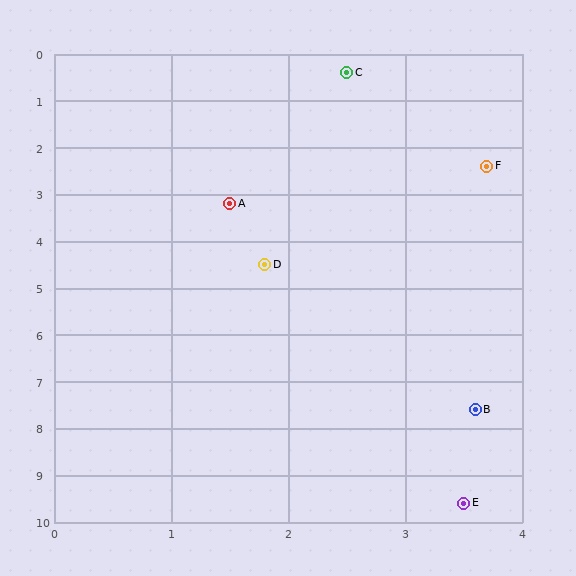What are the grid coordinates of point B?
Point B is at approximately (3.6, 7.6).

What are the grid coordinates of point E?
Point E is at approximately (3.5, 9.6).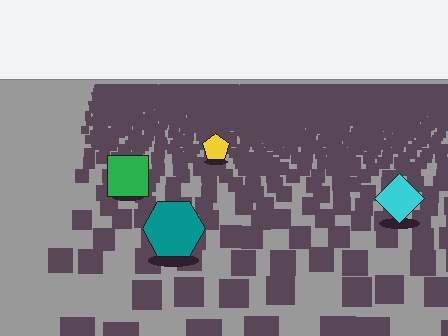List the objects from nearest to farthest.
From nearest to farthest: the teal hexagon, the cyan diamond, the green square, the yellow pentagon.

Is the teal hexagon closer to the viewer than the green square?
Yes. The teal hexagon is closer — you can tell from the texture gradient: the ground texture is coarser near it.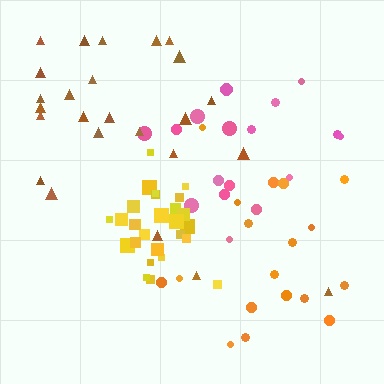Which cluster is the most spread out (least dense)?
Orange.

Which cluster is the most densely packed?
Yellow.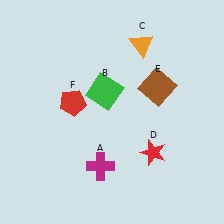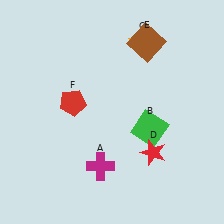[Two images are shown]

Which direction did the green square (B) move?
The green square (B) moved right.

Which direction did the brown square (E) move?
The brown square (E) moved up.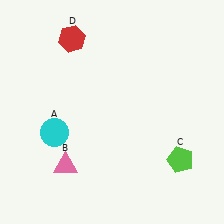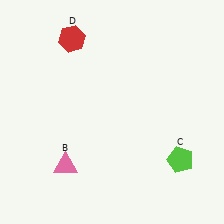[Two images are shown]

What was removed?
The cyan circle (A) was removed in Image 2.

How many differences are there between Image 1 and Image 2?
There is 1 difference between the two images.